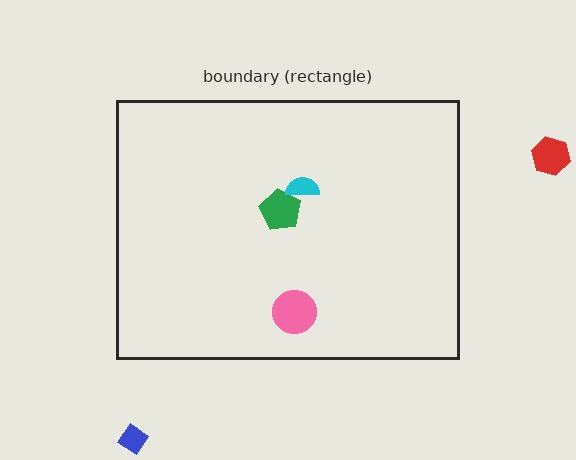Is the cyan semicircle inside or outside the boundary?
Inside.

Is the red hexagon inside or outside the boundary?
Outside.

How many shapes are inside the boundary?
3 inside, 2 outside.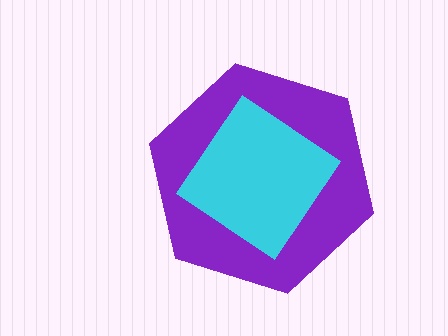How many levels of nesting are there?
2.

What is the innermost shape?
The cyan diamond.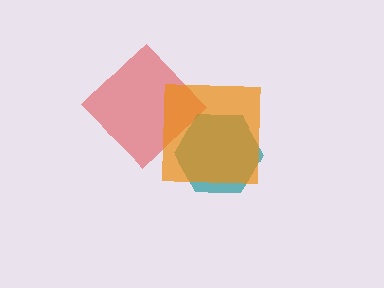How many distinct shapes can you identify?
There are 3 distinct shapes: a red diamond, a teal hexagon, an orange square.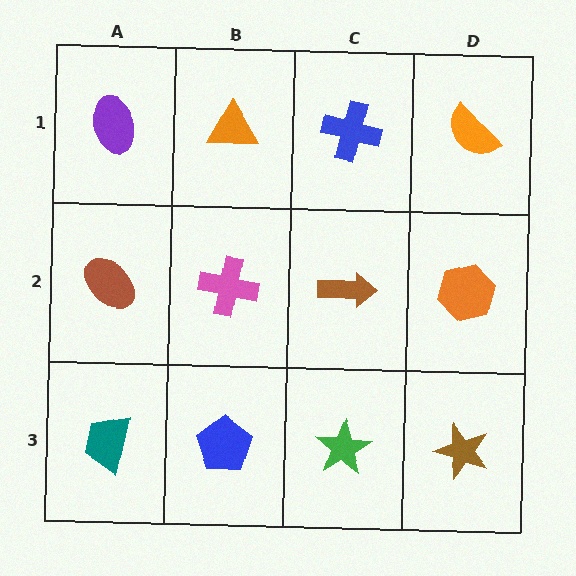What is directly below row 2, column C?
A green star.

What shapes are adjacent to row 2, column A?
A purple ellipse (row 1, column A), a teal trapezoid (row 3, column A), a pink cross (row 2, column B).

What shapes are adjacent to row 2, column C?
A blue cross (row 1, column C), a green star (row 3, column C), a pink cross (row 2, column B), an orange hexagon (row 2, column D).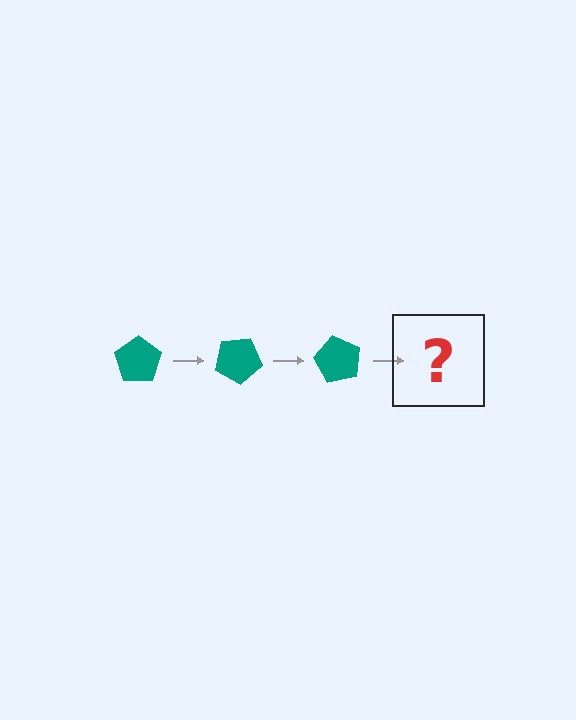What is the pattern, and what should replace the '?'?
The pattern is that the pentagon rotates 30 degrees each step. The '?' should be a teal pentagon rotated 90 degrees.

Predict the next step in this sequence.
The next step is a teal pentagon rotated 90 degrees.